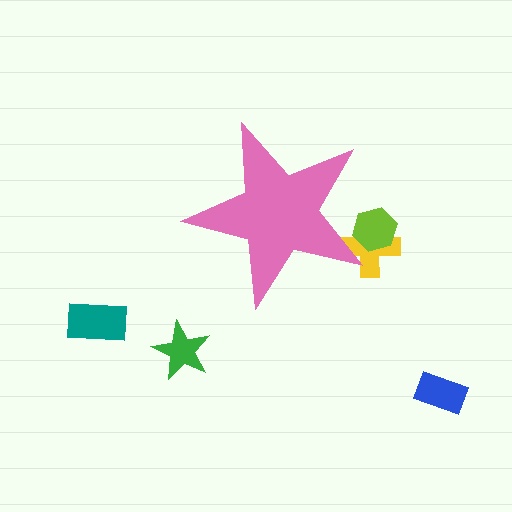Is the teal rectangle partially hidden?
No, the teal rectangle is fully visible.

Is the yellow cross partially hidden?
Yes, the yellow cross is partially hidden behind the pink star.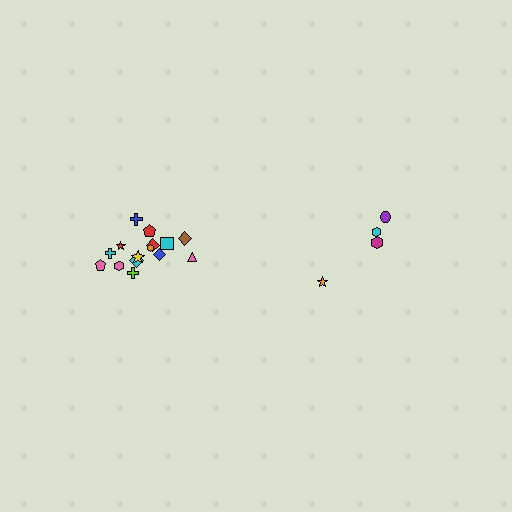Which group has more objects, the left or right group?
The left group.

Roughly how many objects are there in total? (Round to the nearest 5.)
Roughly 20 objects in total.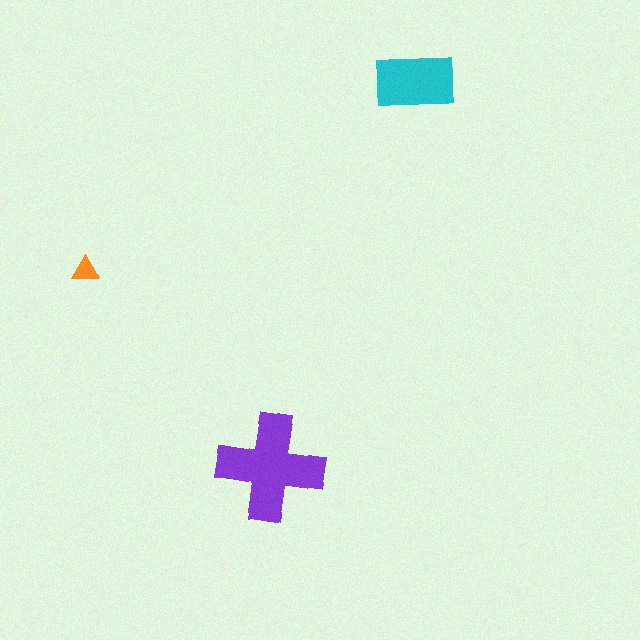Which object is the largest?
The purple cross.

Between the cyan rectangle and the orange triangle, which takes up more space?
The cyan rectangle.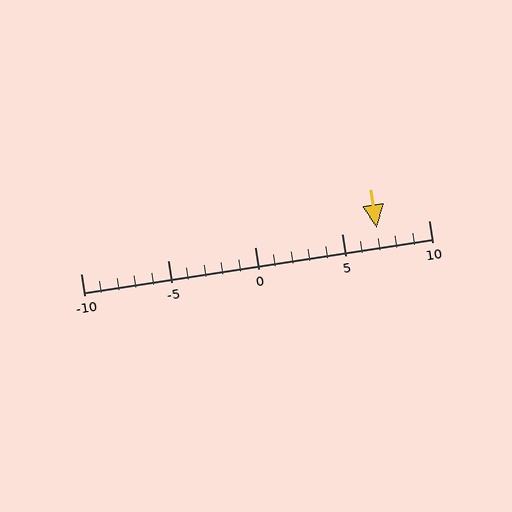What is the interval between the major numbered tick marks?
The major tick marks are spaced 5 units apart.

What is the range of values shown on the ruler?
The ruler shows values from -10 to 10.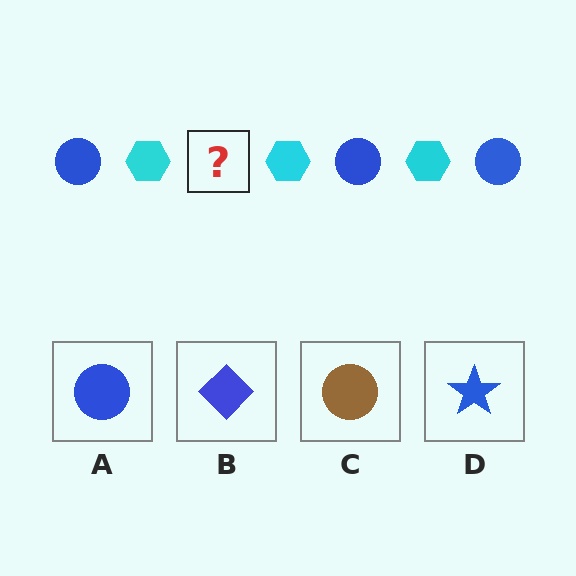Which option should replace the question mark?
Option A.